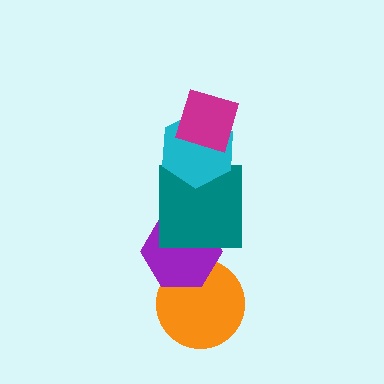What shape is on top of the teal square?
The cyan hexagon is on top of the teal square.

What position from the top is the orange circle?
The orange circle is 5th from the top.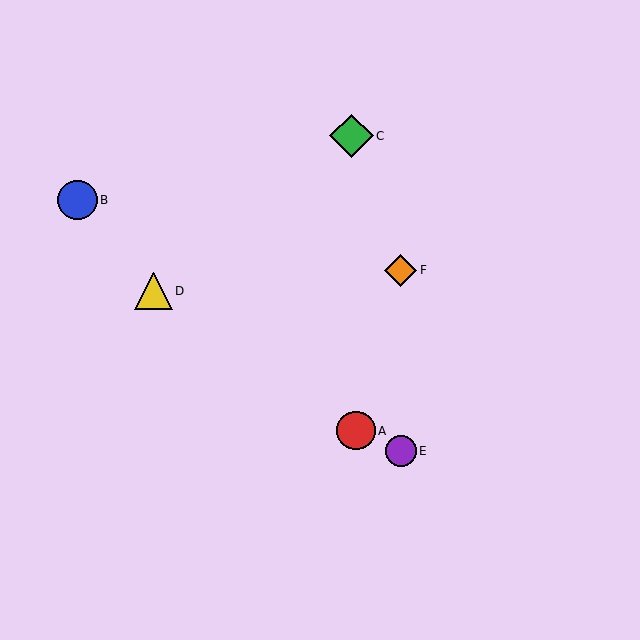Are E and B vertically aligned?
No, E is at x≈401 and B is at x≈78.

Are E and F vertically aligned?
Yes, both are at x≈401.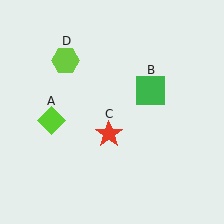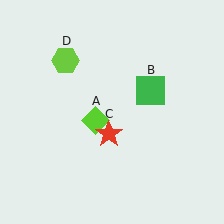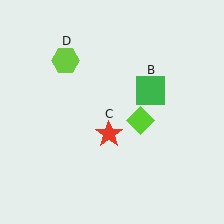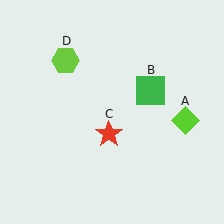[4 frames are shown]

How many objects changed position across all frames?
1 object changed position: lime diamond (object A).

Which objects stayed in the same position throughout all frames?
Green square (object B) and red star (object C) and lime hexagon (object D) remained stationary.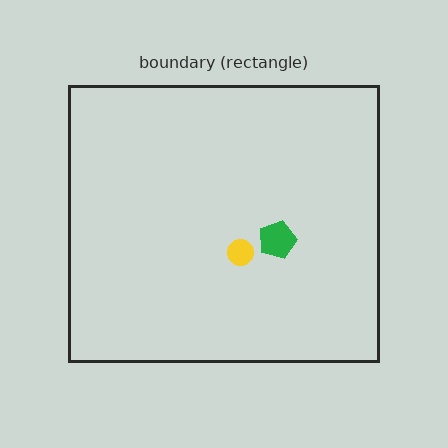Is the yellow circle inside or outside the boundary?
Inside.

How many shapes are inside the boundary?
2 inside, 0 outside.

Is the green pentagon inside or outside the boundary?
Inside.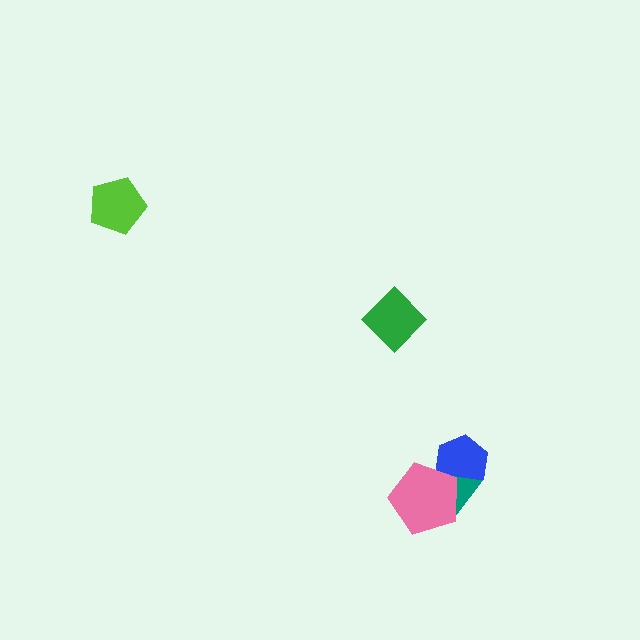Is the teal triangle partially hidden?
Yes, it is partially covered by another shape.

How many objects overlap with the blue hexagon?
2 objects overlap with the blue hexagon.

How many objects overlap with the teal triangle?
2 objects overlap with the teal triangle.